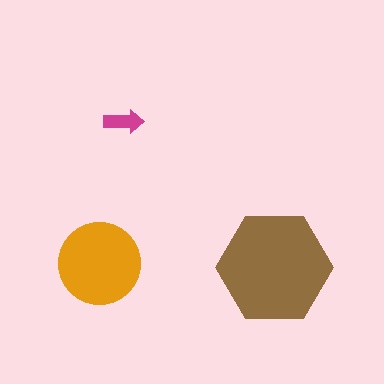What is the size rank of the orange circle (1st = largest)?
2nd.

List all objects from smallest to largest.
The magenta arrow, the orange circle, the brown hexagon.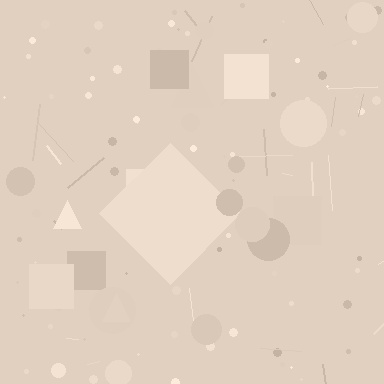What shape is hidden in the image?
A diamond is hidden in the image.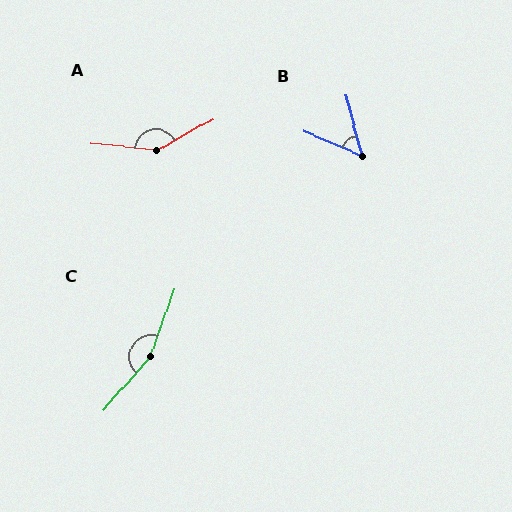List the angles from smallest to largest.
B (52°), A (145°), C (158°).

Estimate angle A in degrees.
Approximately 145 degrees.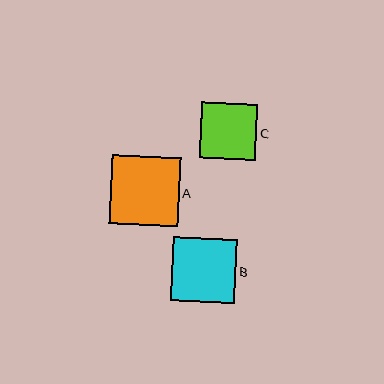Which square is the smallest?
Square C is the smallest with a size of approximately 56 pixels.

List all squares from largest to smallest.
From largest to smallest: A, B, C.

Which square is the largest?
Square A is the largest with a size of approximately 69 pixels.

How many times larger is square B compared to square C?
Square B is approximately 1.1 times the size of square C.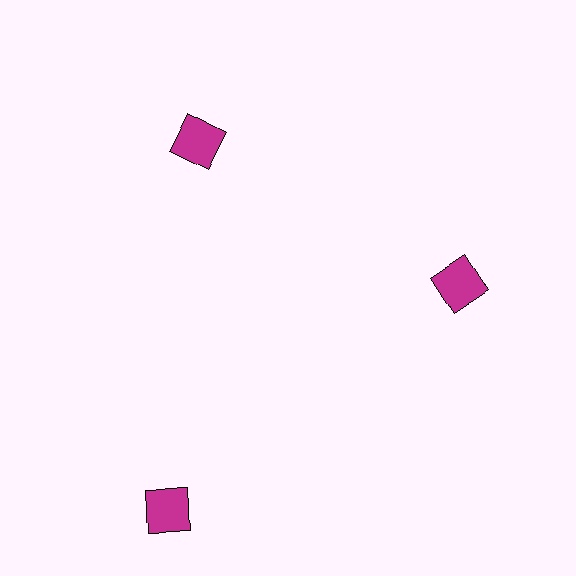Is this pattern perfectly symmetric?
No. The 3 magenta squares are arranged in a ring, but one element near the 7 o'clock position is pushed outward from the center, breaking the 3-fold rotational symmetry.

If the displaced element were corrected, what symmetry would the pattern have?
It would have 3-fold rotational symmetry — the pattern would map onto itself every 120 degrees.